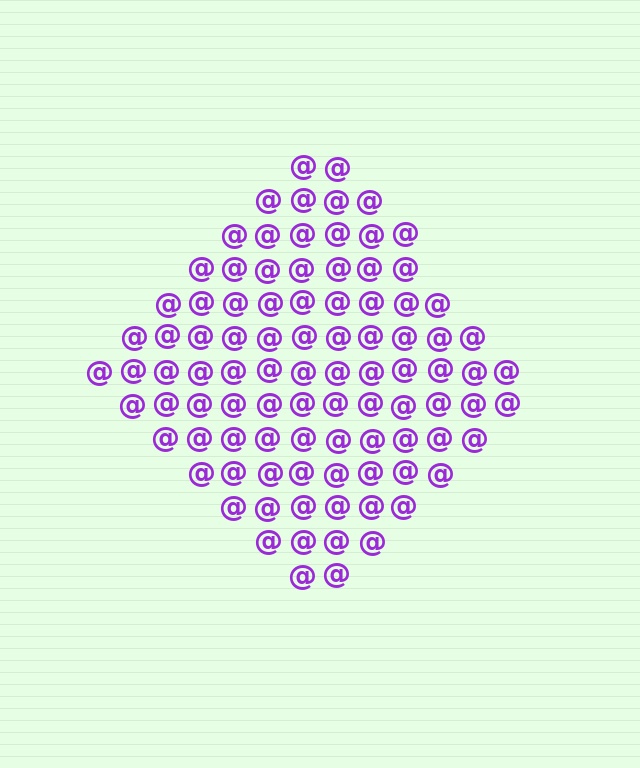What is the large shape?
The large shape is a diamond.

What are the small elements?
The small elements are at signs.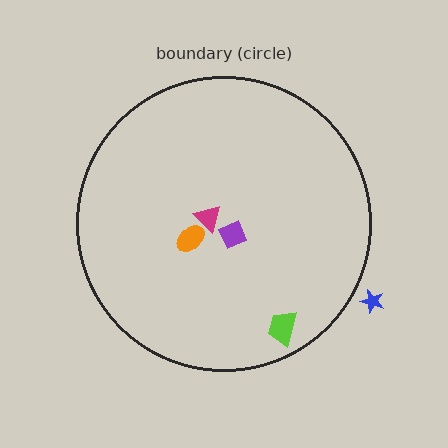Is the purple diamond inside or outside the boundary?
Inside.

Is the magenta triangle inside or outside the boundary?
Inside.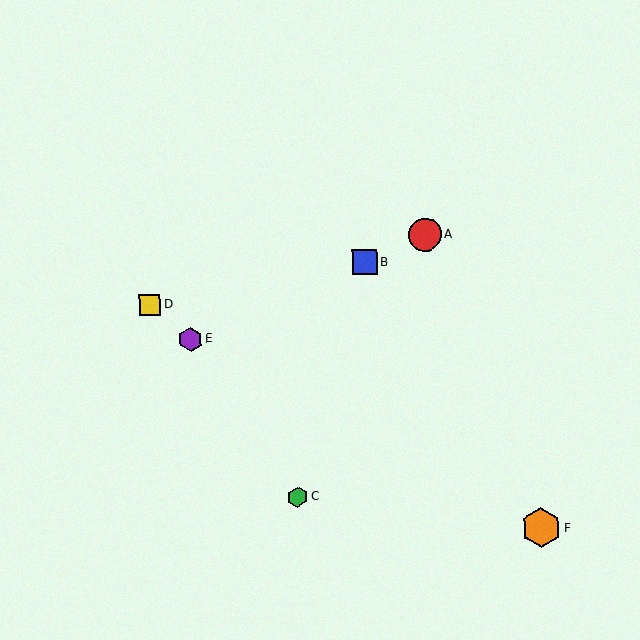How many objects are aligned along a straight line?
3 objects (A, B, E) are aligned along a straight line.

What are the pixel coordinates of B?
Object B is at (365, 262).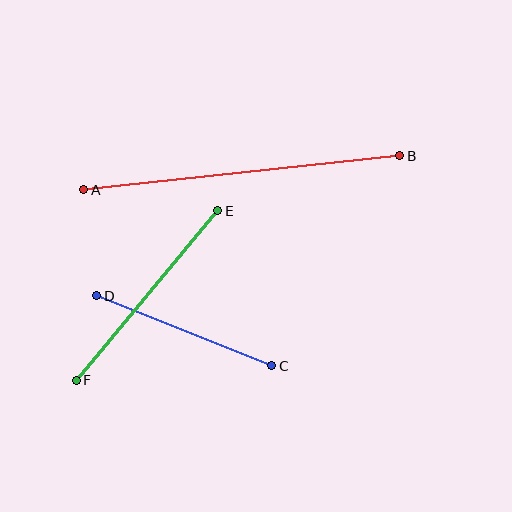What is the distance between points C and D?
The distance is approximately 188 pixels.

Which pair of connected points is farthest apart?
Points A and B are farthest apart.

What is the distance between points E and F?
The distance is approximately 221 pixels.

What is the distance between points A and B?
The distance is approximately 318 pixels.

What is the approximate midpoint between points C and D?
The midpoint is at approximately (184, 331) pixels.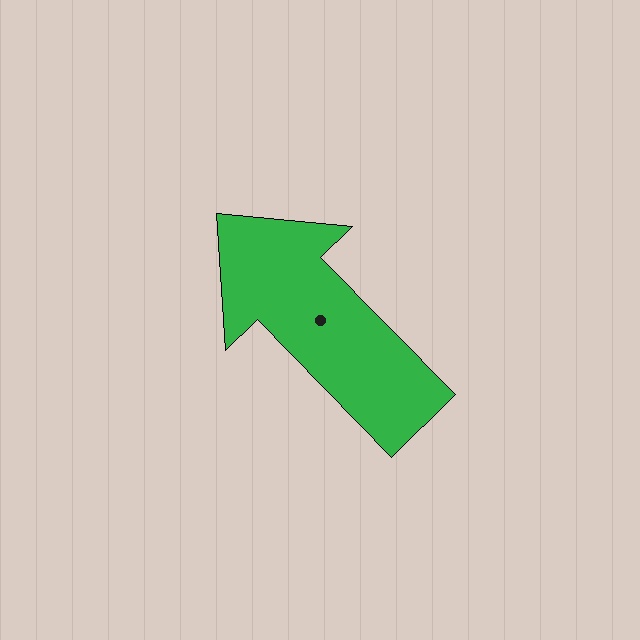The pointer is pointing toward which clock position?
Roughly 11 o'clock.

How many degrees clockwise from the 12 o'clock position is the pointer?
Approximately 316 degrees.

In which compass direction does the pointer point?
Northwest.